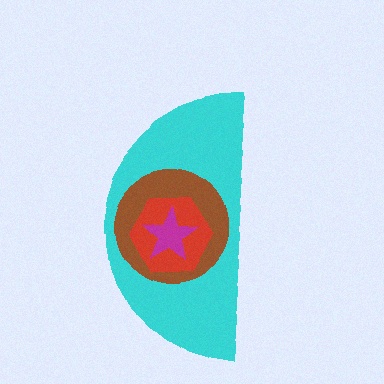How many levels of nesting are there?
4.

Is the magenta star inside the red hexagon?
Yes.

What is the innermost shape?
The magenta star.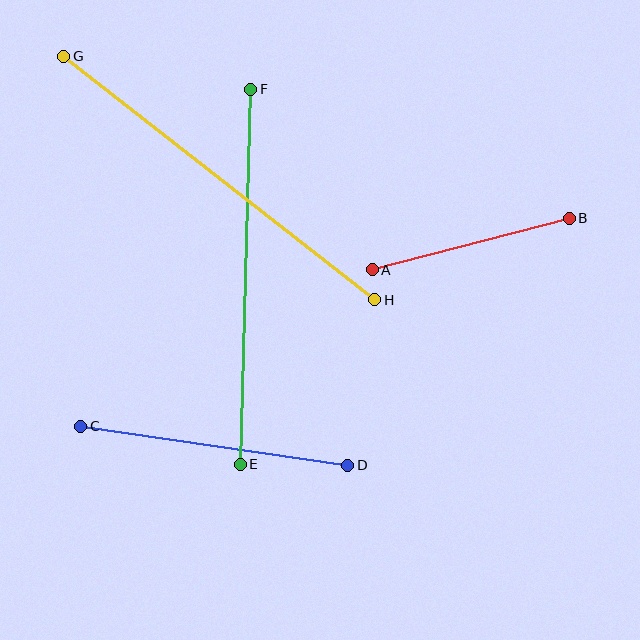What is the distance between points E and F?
The distance is approximately 375 pixels.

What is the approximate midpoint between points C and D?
The midpoint is at approximately (214, 446) pixels.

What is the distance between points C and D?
The distance is approximately 270 pixels.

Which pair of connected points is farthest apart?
Points G and H are farthest apart.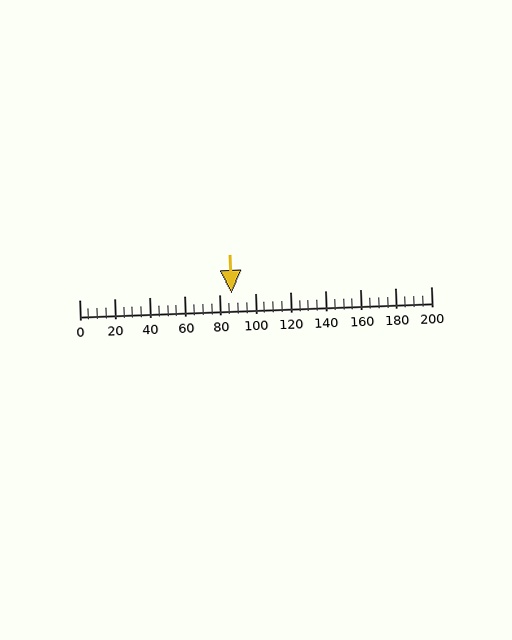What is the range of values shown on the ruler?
The ruler shows values from 0 to 200.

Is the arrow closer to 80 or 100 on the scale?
The arrow is closer to 80.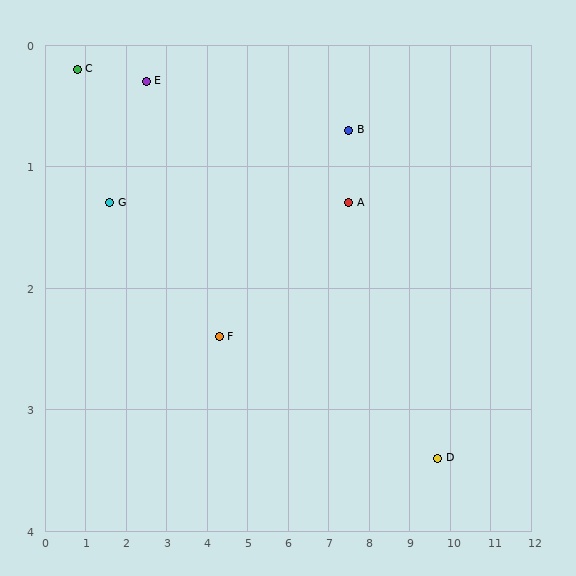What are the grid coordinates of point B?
Point B is at approximately (7.5, 0.7).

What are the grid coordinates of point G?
Point G is at approximately (1.6, 1.3).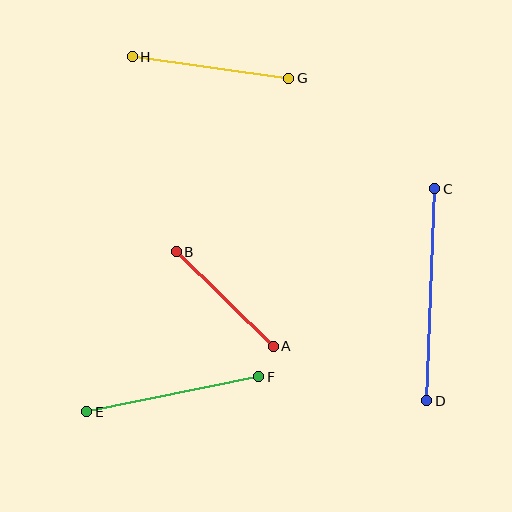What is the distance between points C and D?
The distance is approximately 212 pixels.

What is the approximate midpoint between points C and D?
The midpoint is at approximately (431, 295) pixels.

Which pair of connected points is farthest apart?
Points C and D are farthest apart.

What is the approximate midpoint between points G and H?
The midpoint is at approximately (210, 68) pixels.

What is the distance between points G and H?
The distance is approximately 158 pixels.